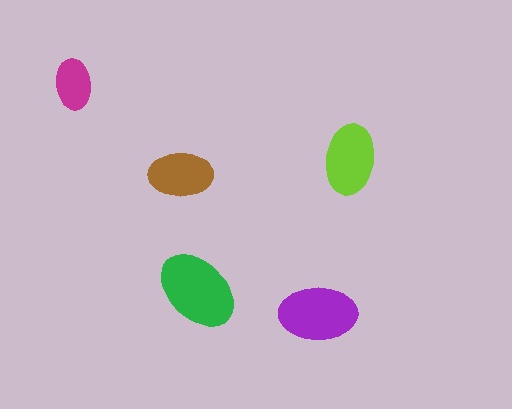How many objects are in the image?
There are 5 objects in the image.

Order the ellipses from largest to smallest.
the green one, the purple one, the lime one, the brown one, the magenta one.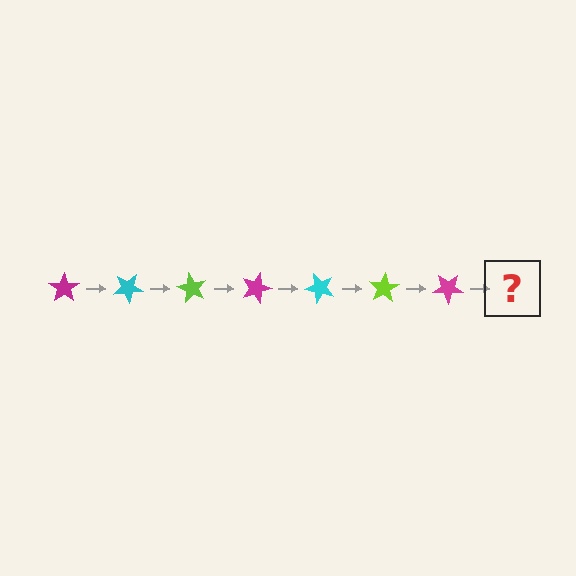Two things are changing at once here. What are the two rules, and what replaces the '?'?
The two rules are that it rotates 30 degrees each step and the color cycles through magenta, cyan, and lime. The '?' should be a cyan star, rotated 210 degrees from the start.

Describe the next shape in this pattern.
It should be a cyan star, rotated 210 degrees from the start.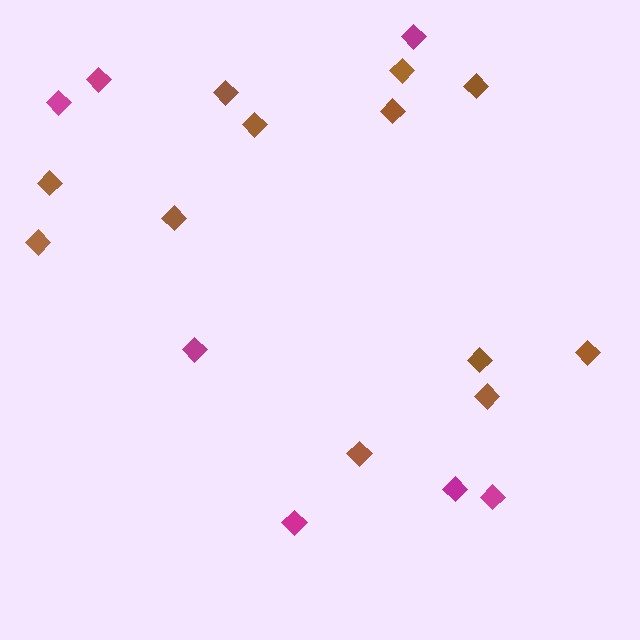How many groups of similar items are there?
There are 2 groups: one group of magenta diamonds (7) and one group of brown diamonds (12).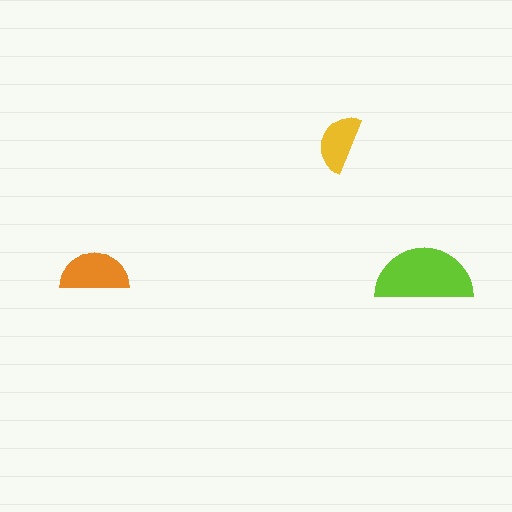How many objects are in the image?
There are 3 objects in the image.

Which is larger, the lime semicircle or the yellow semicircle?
The lime one.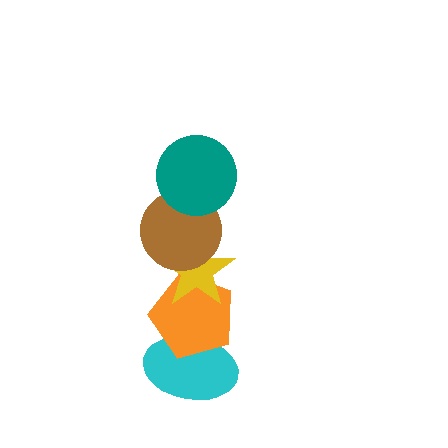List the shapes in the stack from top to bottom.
From top to bottom: the teal circle, the brown circle, the yellow star, the orange pentagon, the cyan ellipse.